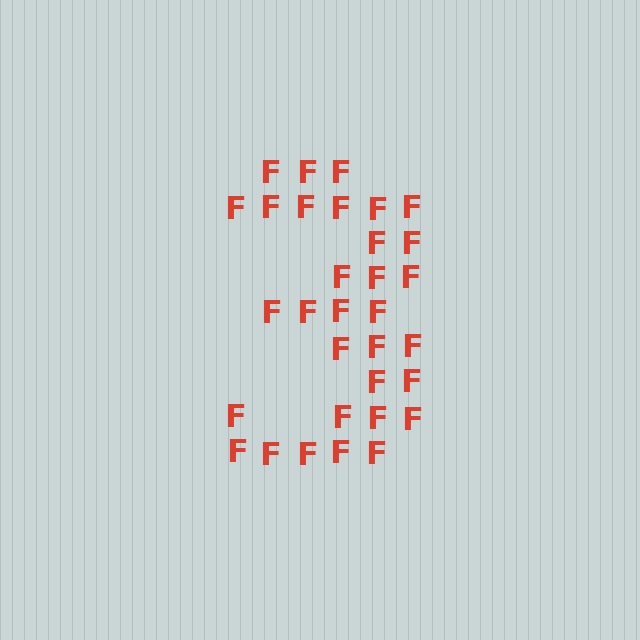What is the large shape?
The large shape is the digit 3.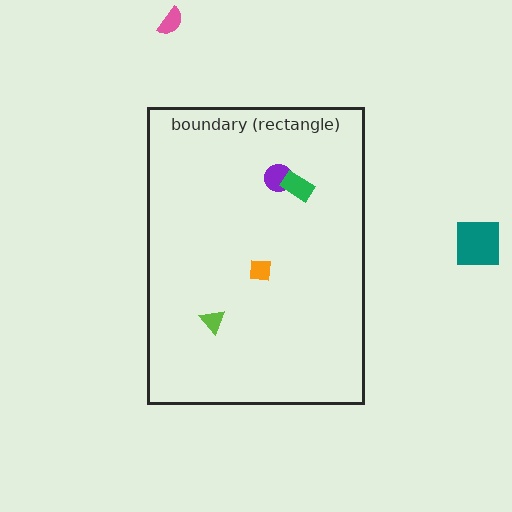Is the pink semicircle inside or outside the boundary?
Outside.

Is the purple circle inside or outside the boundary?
Inside.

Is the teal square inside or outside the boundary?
Outside.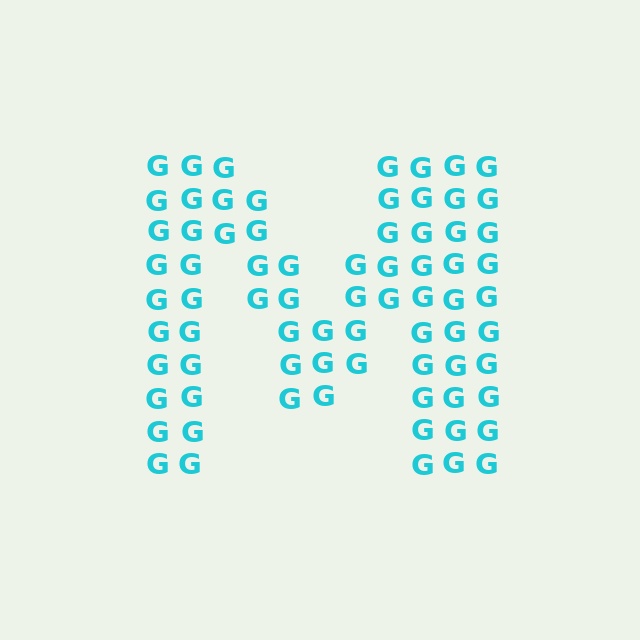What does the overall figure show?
The overall figure shows the letter M.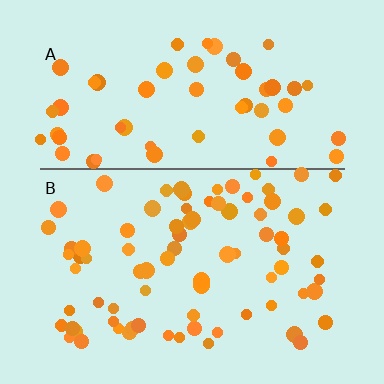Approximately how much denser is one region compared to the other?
Approximately 1.5× — region B over region A.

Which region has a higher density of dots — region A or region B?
B (the bottom).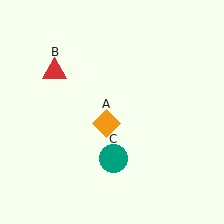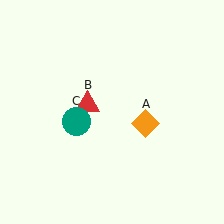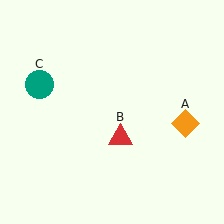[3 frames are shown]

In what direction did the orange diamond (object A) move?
The orange diamond (object A) moved right.